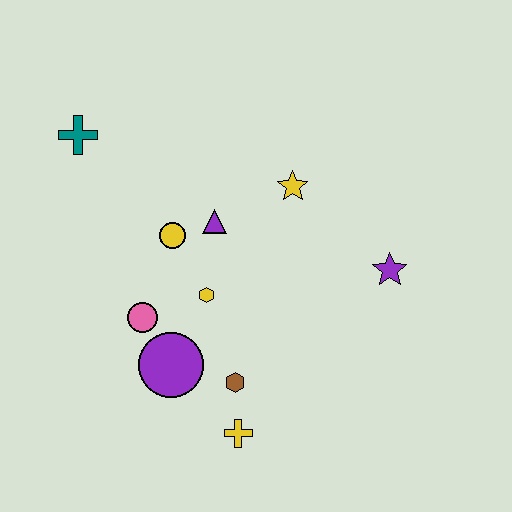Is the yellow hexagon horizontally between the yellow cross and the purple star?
No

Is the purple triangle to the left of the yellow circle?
No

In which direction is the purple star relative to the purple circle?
The purple star is to the right of the purple circle.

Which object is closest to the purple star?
The yellow star is closest to the purple star.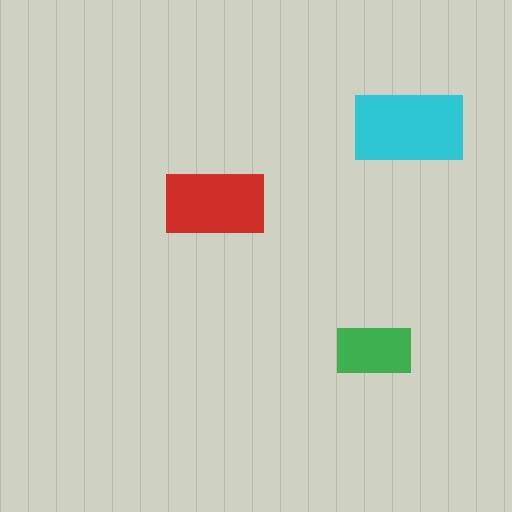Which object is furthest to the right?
The cyan rectangle is rightmost.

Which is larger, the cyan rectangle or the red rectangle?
The cyan one.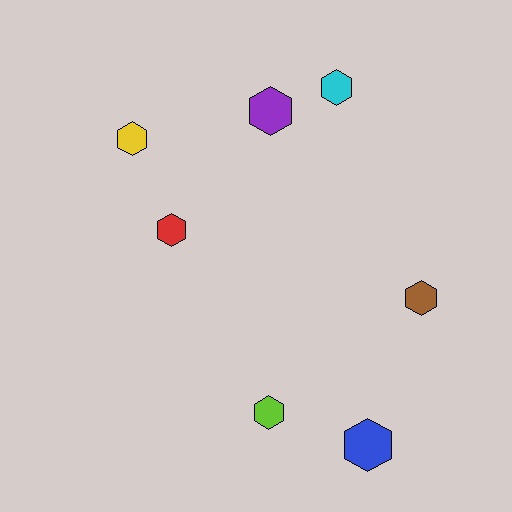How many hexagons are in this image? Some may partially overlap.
There are 7 hexagons.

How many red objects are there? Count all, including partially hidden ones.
There is 1 red object.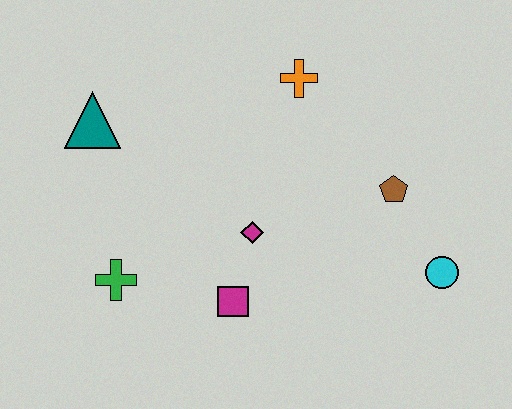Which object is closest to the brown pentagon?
The cyan circle is closest to the brown pentagon.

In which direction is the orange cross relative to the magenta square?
The orange cross is above the magenta square.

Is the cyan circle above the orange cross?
No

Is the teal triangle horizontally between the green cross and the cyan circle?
No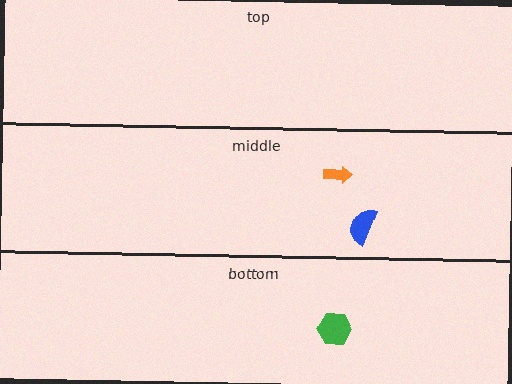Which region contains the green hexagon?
The bottom region.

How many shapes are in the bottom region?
1.